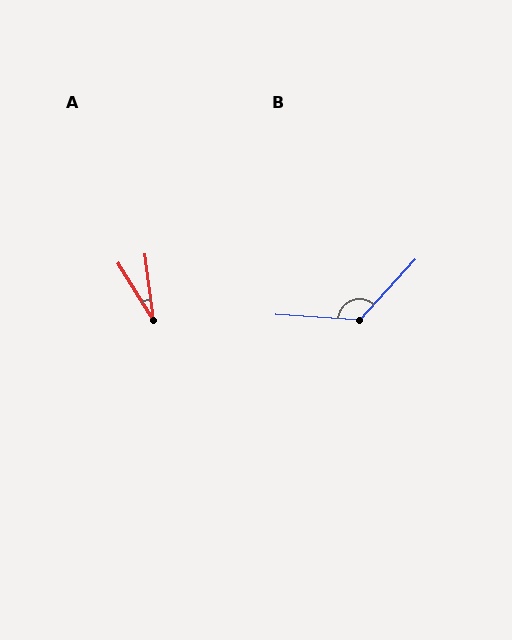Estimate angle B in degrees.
Approximately 129 degrees.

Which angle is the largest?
B, at approximately 129 degrees.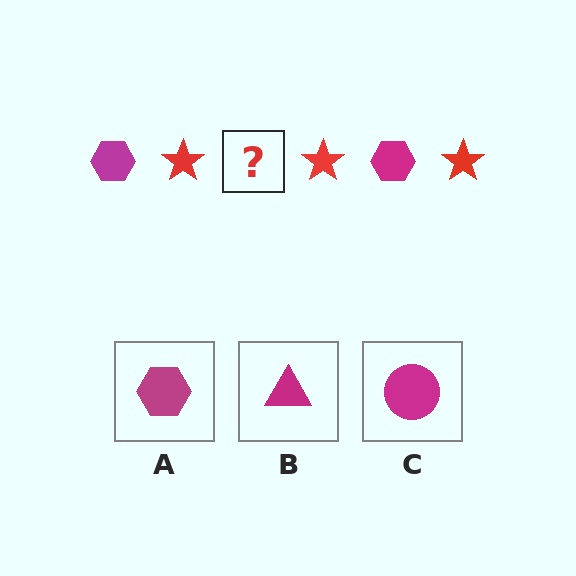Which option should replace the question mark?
Option A.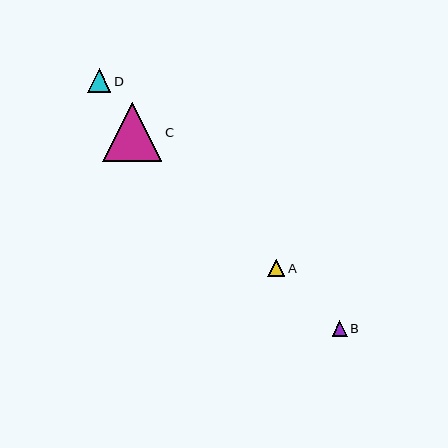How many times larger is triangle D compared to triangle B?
Triangle D is approximately 1.6 times the size of triangle B.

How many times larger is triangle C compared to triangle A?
Triangle C is approximately 3.5 times the size of triangle A.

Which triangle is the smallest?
Triangle B is the smallest with a size of approximately 15 pixels.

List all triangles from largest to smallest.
From largest to smallest: C, D, A, B.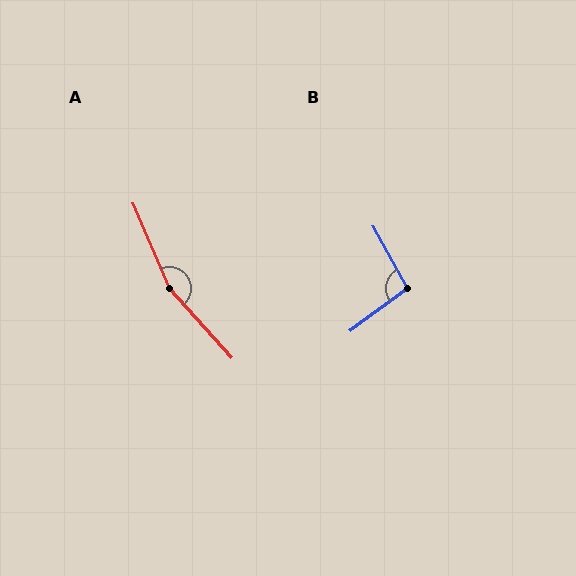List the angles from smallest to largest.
B (98°), A (161°).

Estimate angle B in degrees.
Approximately 98 degrees.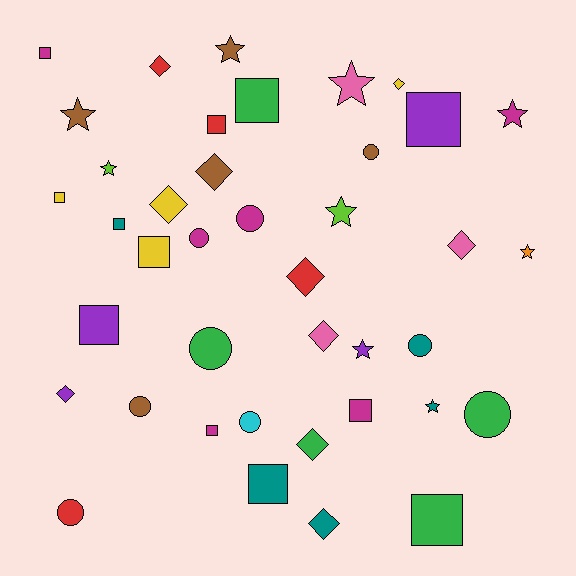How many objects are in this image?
There are 40 objects.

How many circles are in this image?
There are 9 circles.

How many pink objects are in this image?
There are 3 pink objects.